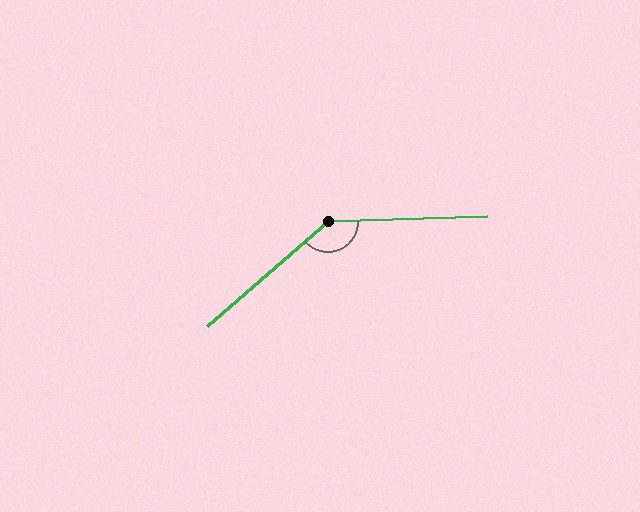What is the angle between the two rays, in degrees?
Approximately 141 degrees.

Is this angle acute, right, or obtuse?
It is obtuse.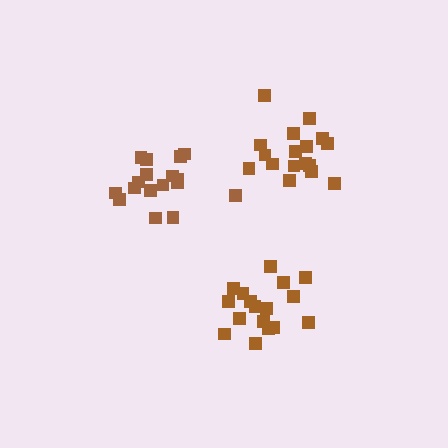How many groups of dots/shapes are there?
There are 3 groups.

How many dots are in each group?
Group 1: 17 dots, Group 2: 17 dots, Group 3: 17 dots (51 total).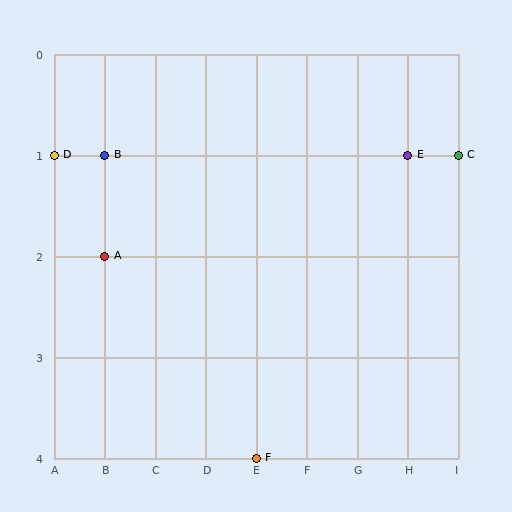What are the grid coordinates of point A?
Point A is at grid coordinates (B, 2).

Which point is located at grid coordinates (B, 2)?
Point A is at (B, 2).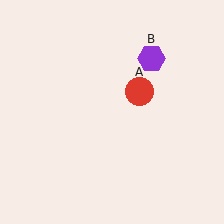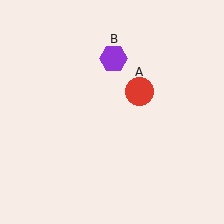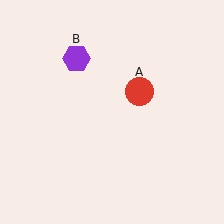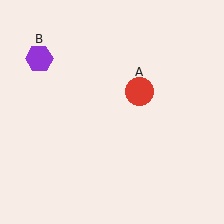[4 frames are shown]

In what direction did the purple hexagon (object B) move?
The purple hexagon (object B) moved left.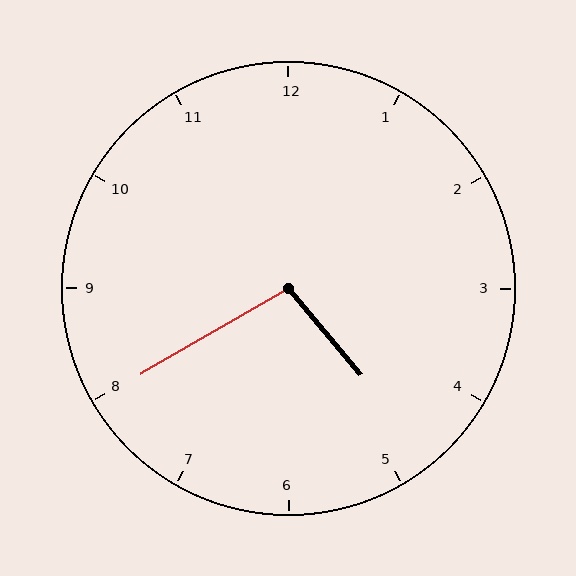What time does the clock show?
4:40.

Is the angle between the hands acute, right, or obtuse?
It is obtuse.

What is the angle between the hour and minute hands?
Approximately 100 degrees.